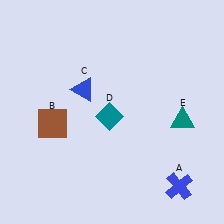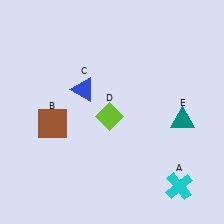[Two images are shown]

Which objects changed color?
A changed from blue to cyan. D changed from teal to lime.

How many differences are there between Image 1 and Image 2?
There are 2 differences between the two images.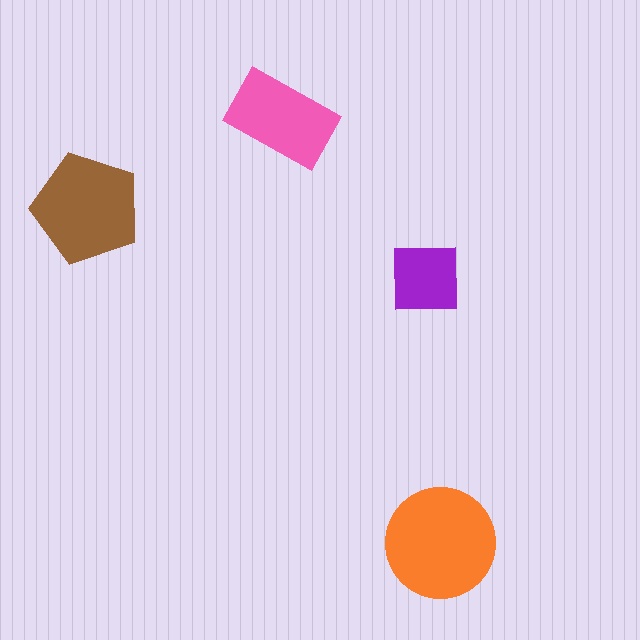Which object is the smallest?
The purple square.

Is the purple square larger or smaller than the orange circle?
Smaller.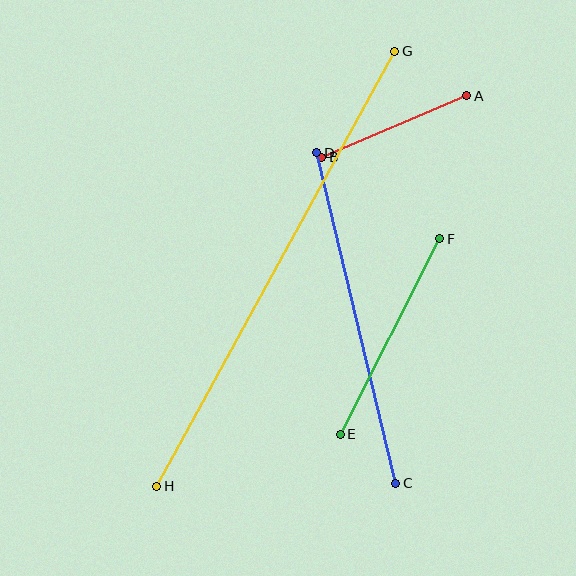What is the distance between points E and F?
The distance is approximately 219 pixels.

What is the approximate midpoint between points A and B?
The midpoint is at approximately (394, 127) pixels.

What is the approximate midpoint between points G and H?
The midpoint is at approximately (276, 269) pixels.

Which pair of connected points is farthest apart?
Points G and H are farthest apart.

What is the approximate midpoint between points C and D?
The midpoint is at approximately (356, 318) pixels.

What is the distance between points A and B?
The distance is approximately 157 pixels.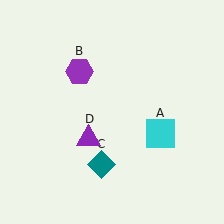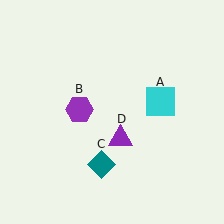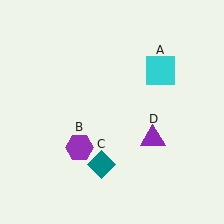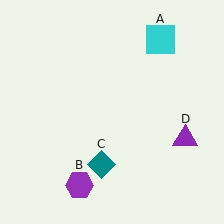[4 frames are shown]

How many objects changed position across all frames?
3 objects changed position: cyan square (object A), purple hexagon (object B), purple triangle (object D).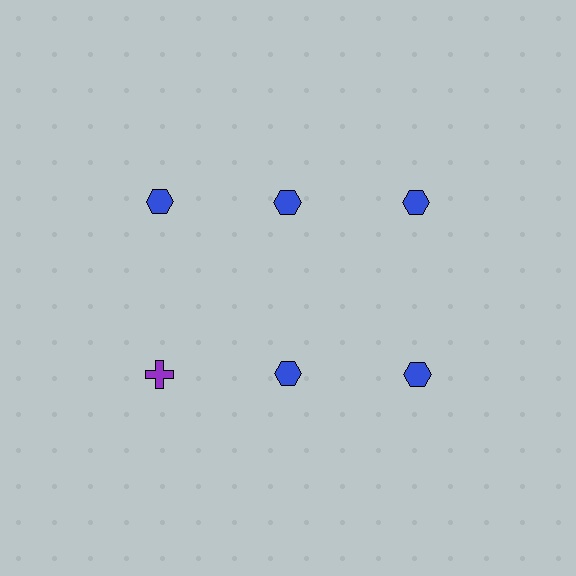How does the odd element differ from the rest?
It differs in both color (purple instead of blue) and shape (cross instead of hexagon).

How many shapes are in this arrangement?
There are 6 shapes arranged in a grid pattern.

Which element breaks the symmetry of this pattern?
The purple cross in the second row, leftmost column breaks the symmetry. All other shapes are blue hexagons.